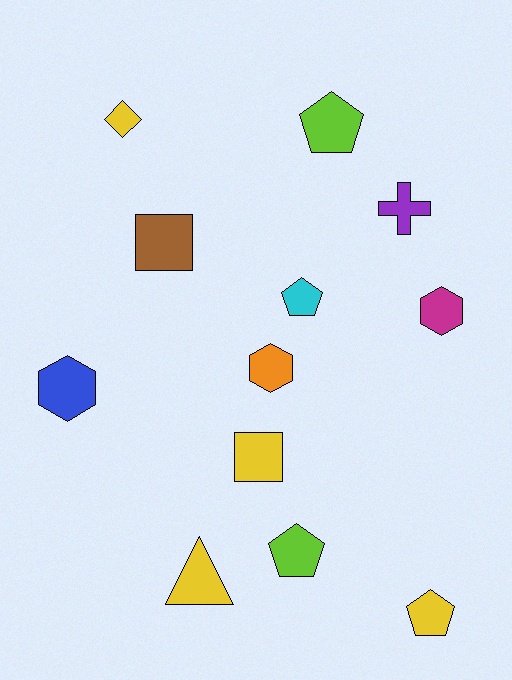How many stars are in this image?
There are no stars.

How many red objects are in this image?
There are no red objects.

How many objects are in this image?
There are 12 objects.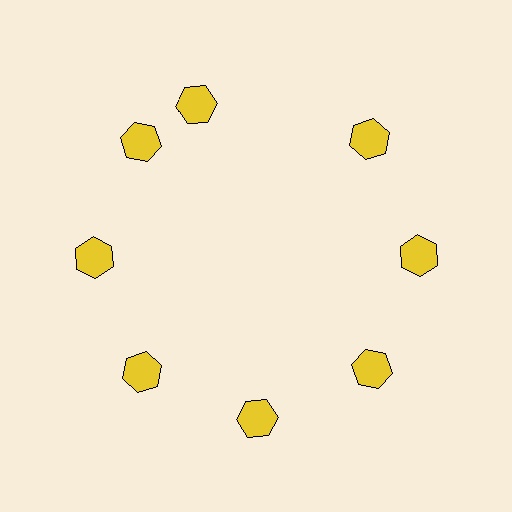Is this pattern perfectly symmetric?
No. The 8 yellow hexagons are arranged in a ring, but one element near the 12 o'clock position is rotated out of alignment along the ring, breaking the 8-fold rotational symmetry.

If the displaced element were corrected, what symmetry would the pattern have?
It would have 8-fold rotational symmetry — the pattern would map onto itself every 45 degrees.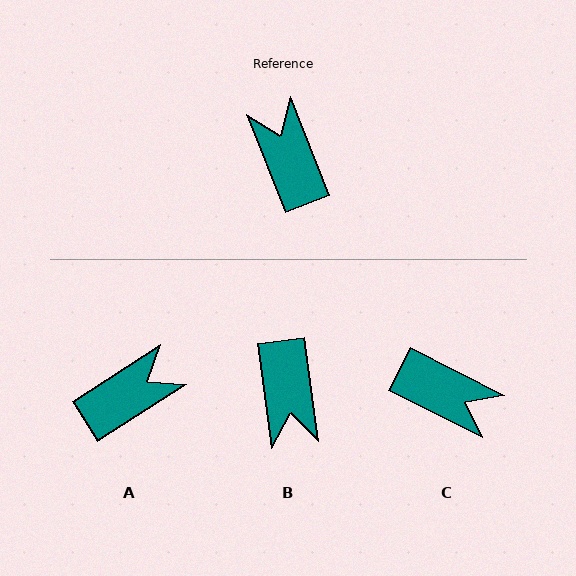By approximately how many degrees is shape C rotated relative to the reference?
Approximately 138 degrees clockwise.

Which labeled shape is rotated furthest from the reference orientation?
B, about 167 degrees away.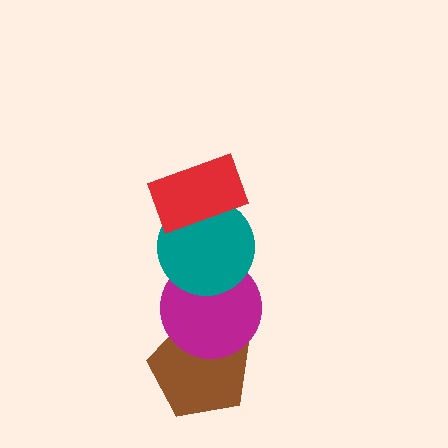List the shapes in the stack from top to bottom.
From top to bottom: the red rectangle, the teal circle, the magenta circle, the brown pentagon.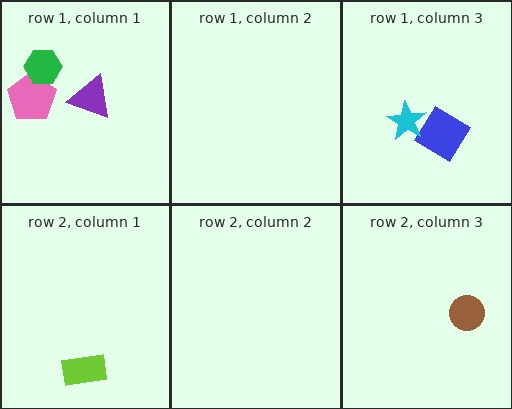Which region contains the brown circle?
The row 2, column 3 region.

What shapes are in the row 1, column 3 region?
The blue diamond, the cyan star.